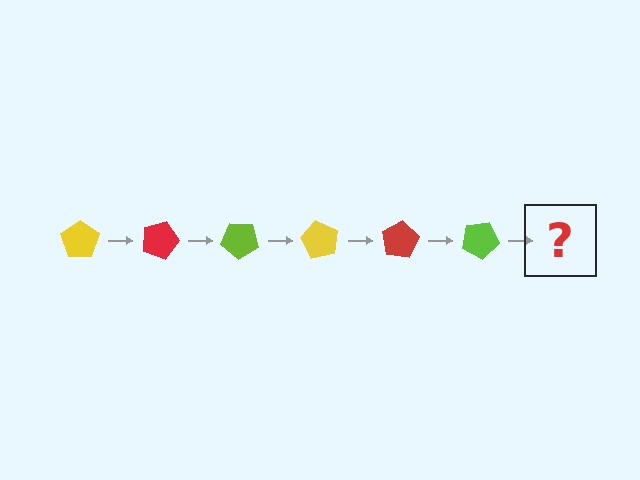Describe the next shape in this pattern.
It should be a yellow pentagon, rotated 120 degrees from the start.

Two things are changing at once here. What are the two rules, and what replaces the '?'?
The two rules are that it rotates 20 degrees each step and the color cycles through yellow, red, and lime. The '?' should be a yellow pentagon, rotated 120 degrees from the start.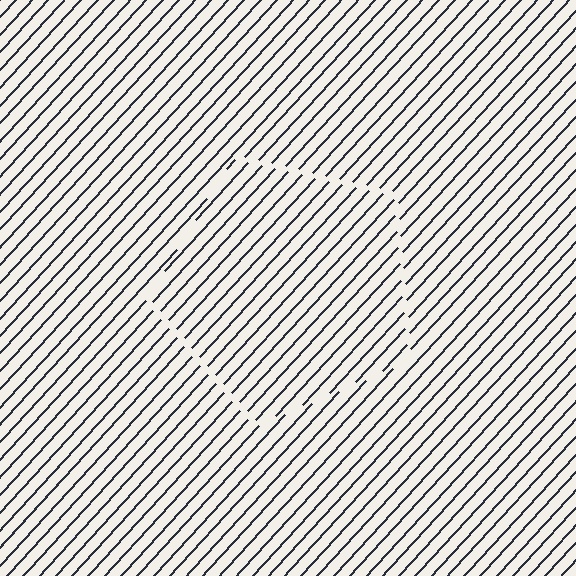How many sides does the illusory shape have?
5 sides — the line-ends trace a pentagon.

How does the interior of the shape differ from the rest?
The interior of the shape contains the same grating, shifted by half a period — the contour is defined by the phase discontinuity where line-ends from the inner and outer gratings abut.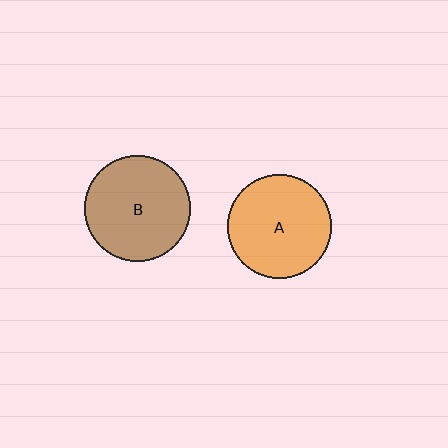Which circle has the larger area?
Circle B (brown).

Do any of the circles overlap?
No, none of the circles overlap.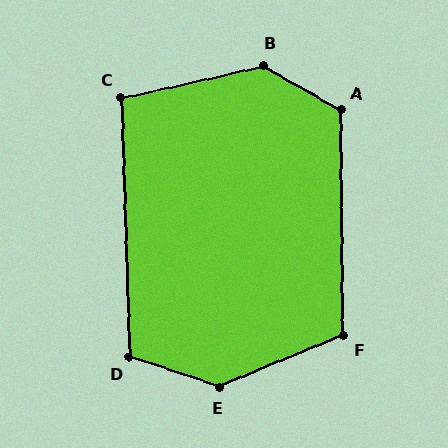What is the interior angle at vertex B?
Approximately 137 degrees (obtuse).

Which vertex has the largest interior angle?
E, at approximately 139 degrees.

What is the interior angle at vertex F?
Approximately 112 degrees (obtuse).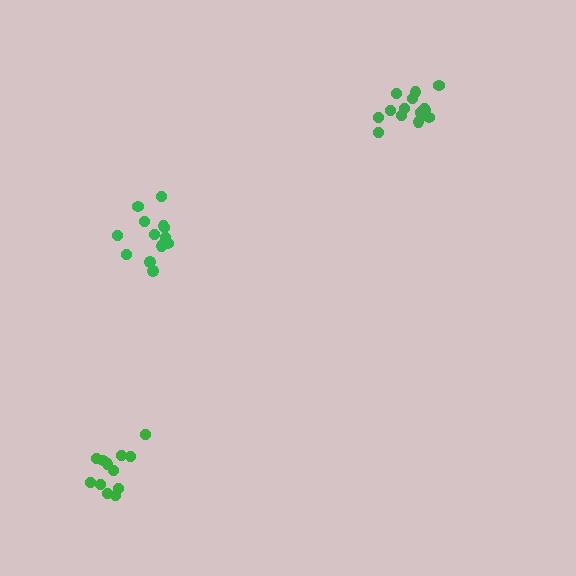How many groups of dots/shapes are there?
There are 3 groups.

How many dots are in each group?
Group 1: 13 dots, Group 2: 14 dots, Group 3: 12 dots (39 total).